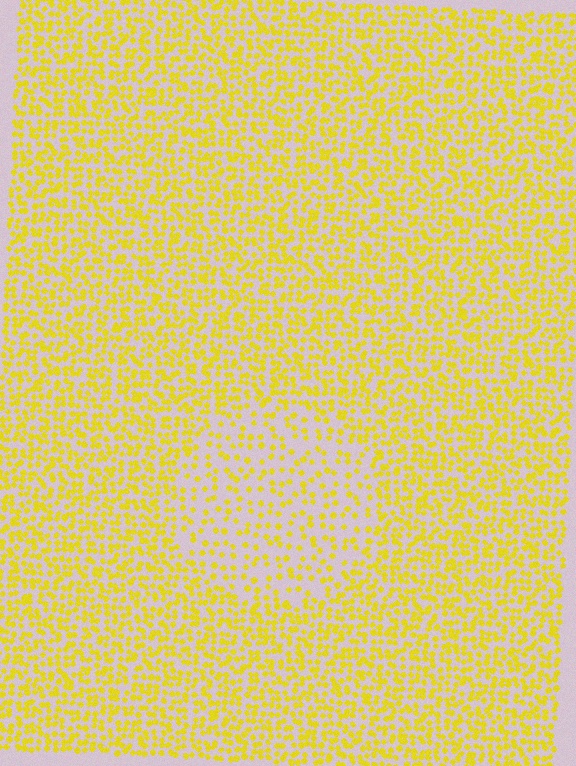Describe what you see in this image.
The image contains small yellow elements arranged at two different densities. A circle-shaped region is visible where the elements are less densely packed than the surrounding area.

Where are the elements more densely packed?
The elements are more densely packed outside the circle boundary.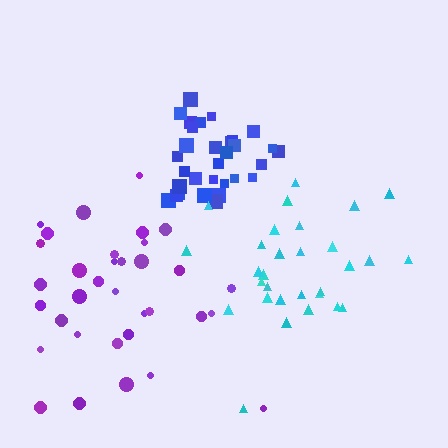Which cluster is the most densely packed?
Blue.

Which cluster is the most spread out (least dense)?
Purple.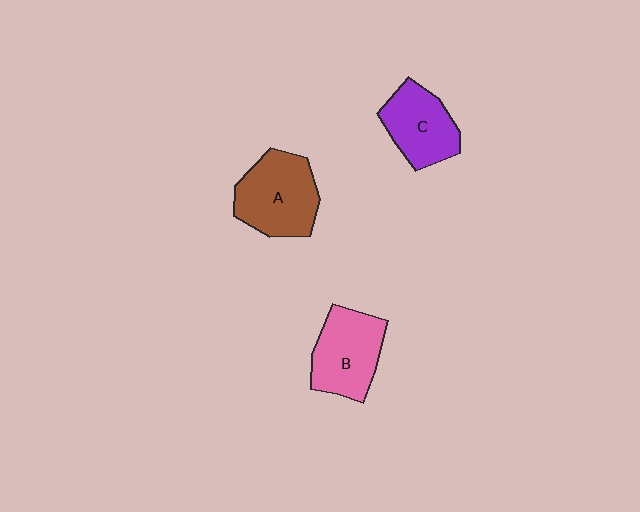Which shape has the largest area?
Shape A (brown).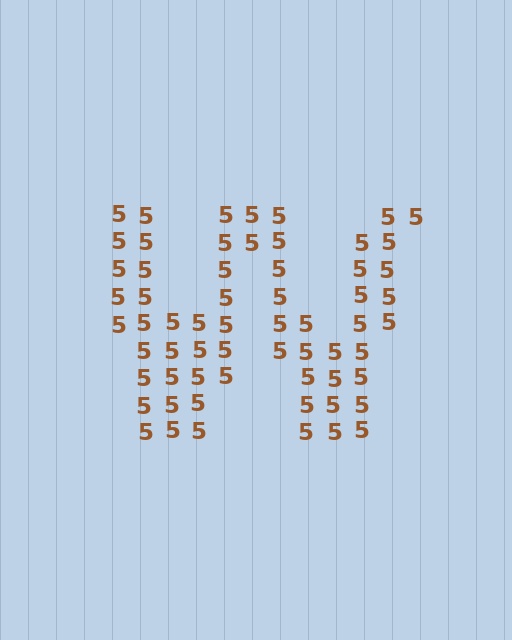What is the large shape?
The large shape is the letter W.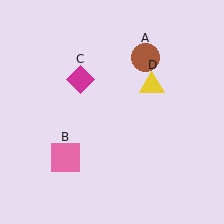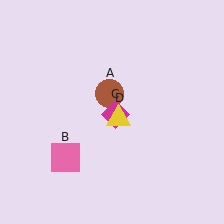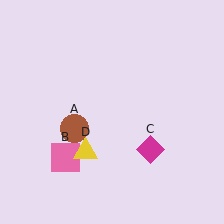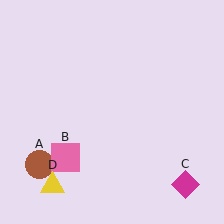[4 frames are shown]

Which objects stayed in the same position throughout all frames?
Pink square (object B) remained stationary.